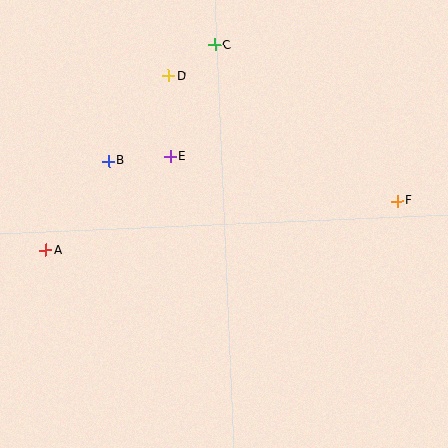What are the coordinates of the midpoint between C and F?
The midpoint between C and F is at (306, 123).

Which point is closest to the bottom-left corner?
Point A is closest to the bottom-left corner.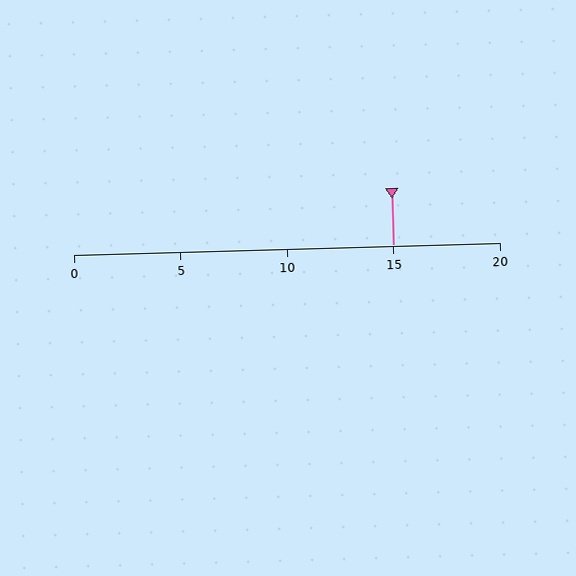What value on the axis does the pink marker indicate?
The marker indicates approximately 15.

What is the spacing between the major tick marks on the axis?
The major ticks are spaced 5 apart.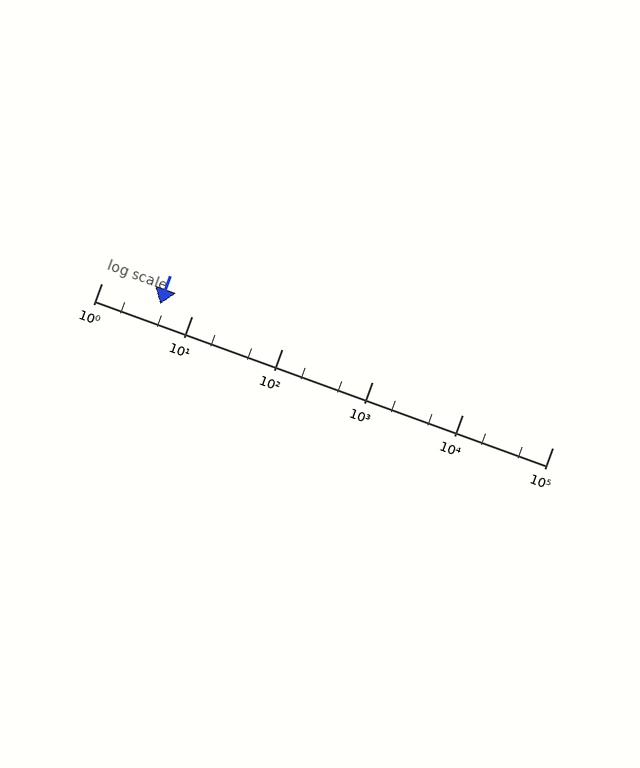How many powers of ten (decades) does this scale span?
The scale spans 5 decades, from 1 to 100000.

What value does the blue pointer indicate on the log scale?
The pointer indicates approximately 4.5.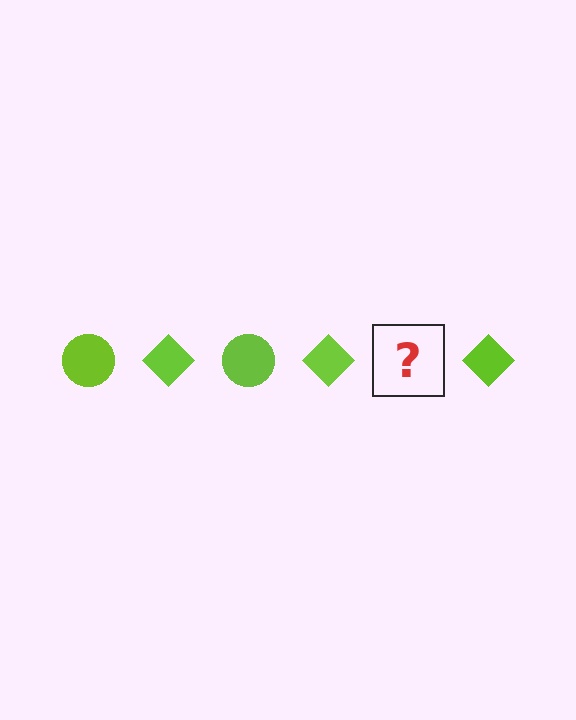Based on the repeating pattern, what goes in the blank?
The blank should be a lime circle.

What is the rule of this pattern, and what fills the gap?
The rule is that the pattern cycles through circle, diamond shapes in lime. The gap should be filled with a lime circle.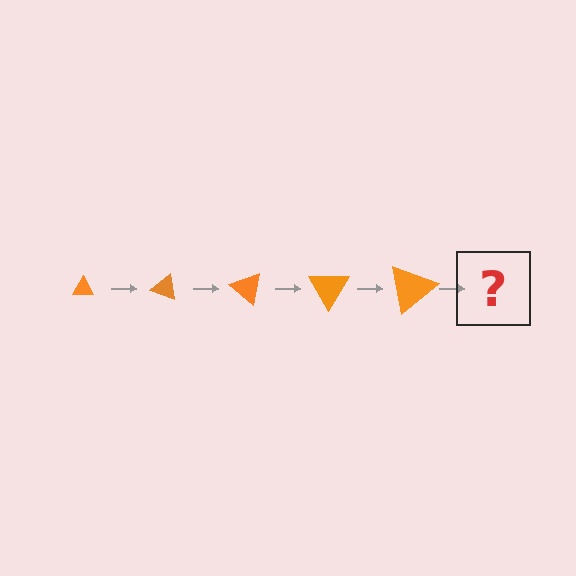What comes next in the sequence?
The next element should be a triangle, larger than the previous one and rotated 100 degrees from the start.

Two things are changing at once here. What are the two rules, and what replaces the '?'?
The two rules are that the triangle grows larger each step and it rotates 20 degrees each step. The '?' should be a triangle, larger than the previous one and rotated 100 degrees from the start.